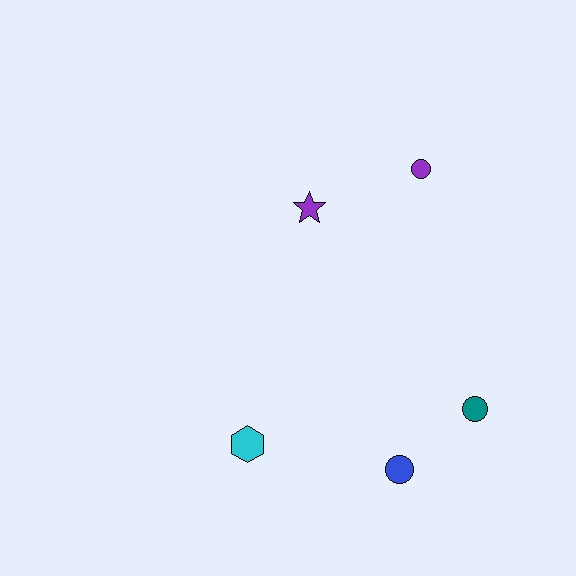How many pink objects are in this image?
There are no pink objects.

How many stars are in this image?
There is 1 star.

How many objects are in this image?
There are 5 objects.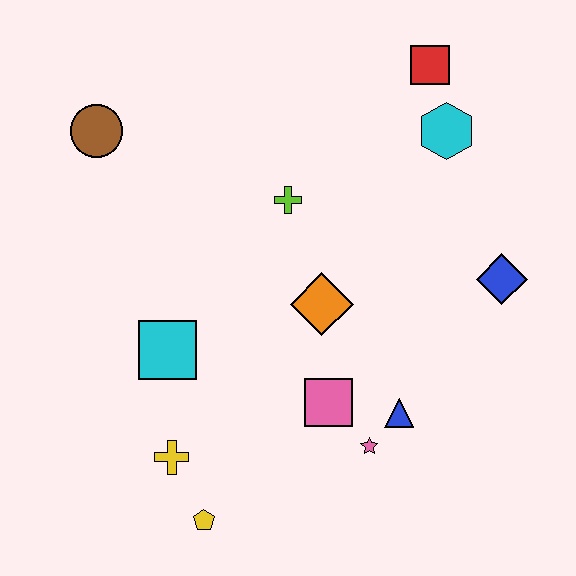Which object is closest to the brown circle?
The lime cross is closest to the brown circle.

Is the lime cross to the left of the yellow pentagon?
No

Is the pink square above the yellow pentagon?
Yes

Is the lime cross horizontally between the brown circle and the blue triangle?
Yes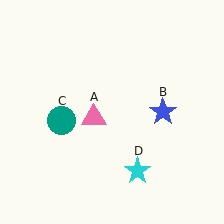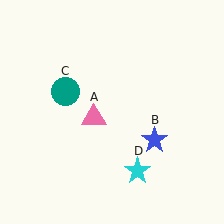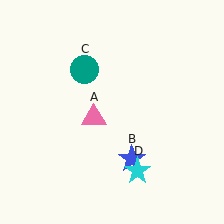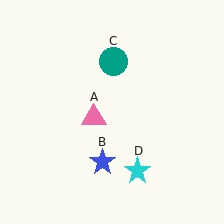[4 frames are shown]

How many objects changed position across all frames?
2 objects changed position: blue star (object B), teal circle (object C).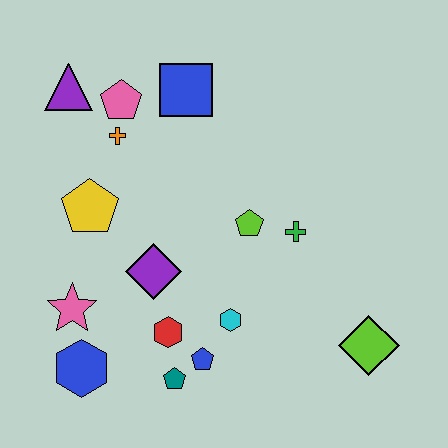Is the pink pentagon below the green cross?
No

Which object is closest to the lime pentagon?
The green cross is closest to the lime pentagon.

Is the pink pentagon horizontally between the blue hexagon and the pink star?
No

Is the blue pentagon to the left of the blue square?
No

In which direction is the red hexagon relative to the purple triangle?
The red hexagon is below the purple triangle.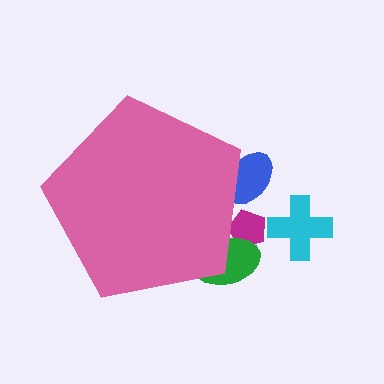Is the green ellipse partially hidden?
Yes, the green ellipse is partially hidden behind the pink pentagon.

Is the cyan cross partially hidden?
No, the cyan cross is fully visible.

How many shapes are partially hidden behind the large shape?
3 shapes are partially hidden.